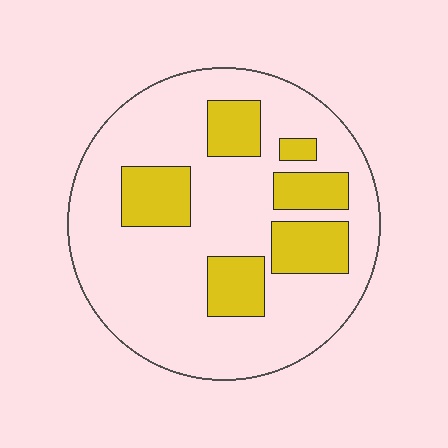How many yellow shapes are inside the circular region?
6.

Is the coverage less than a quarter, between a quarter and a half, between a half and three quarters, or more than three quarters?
Less than a quarter.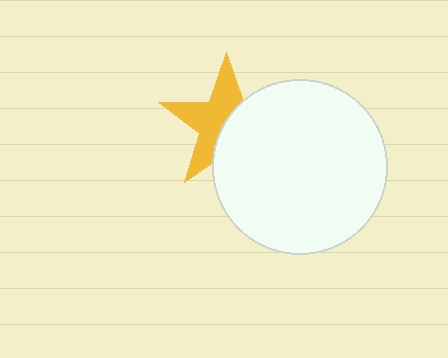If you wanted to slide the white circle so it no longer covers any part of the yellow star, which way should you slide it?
Slide it right — that is the most direct way to separate the two shapes.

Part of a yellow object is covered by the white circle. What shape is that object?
It is a star.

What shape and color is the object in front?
The object in front is a white circle.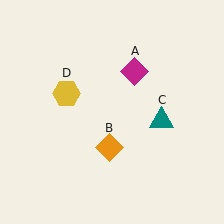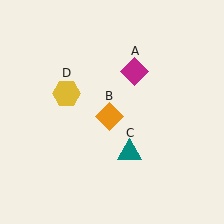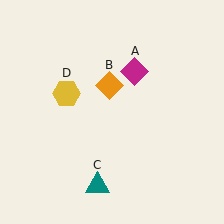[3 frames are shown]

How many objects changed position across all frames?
2 objects changed position: orange diamond (object B), teal triangle (object C).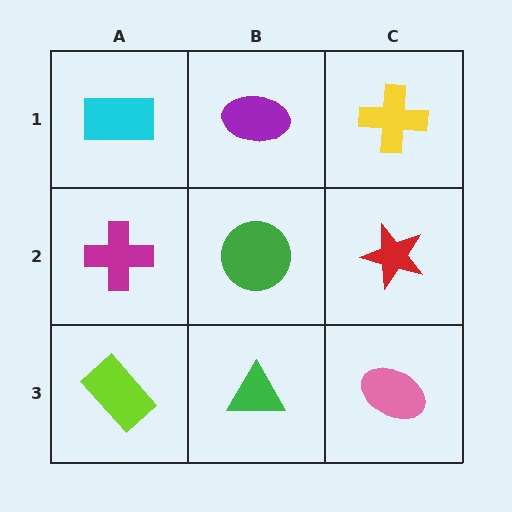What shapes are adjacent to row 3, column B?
A green circle (row 2, column B), a lime rectangle (row 3, column A), a pink ellipse (row 3, column C).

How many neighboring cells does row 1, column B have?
3.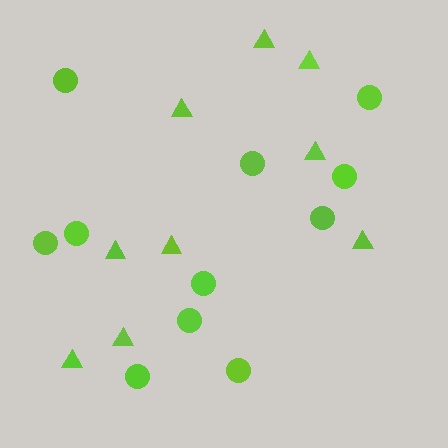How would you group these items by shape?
There are 2 groups: one group of triangles (9) and one group of circles (11).